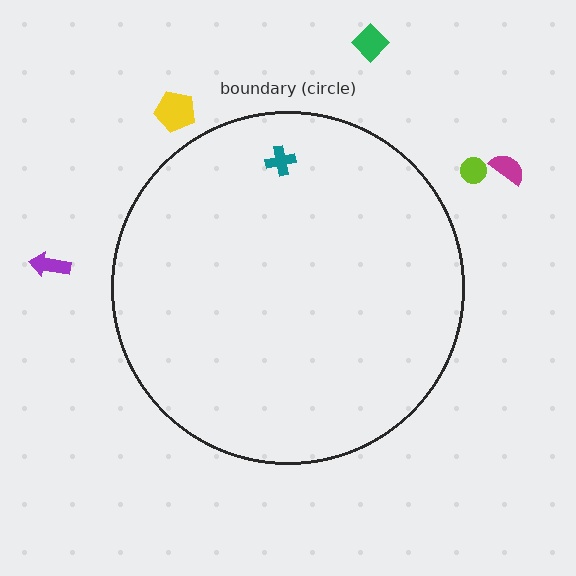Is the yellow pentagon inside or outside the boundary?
Outside.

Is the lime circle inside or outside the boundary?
Outside.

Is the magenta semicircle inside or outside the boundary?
Outside.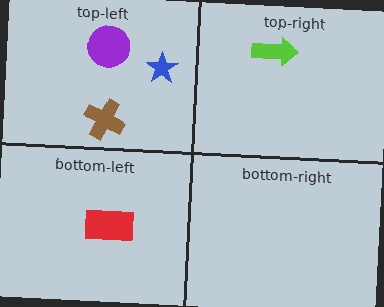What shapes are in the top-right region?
The lime arrow.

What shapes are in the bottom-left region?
The red rectangle.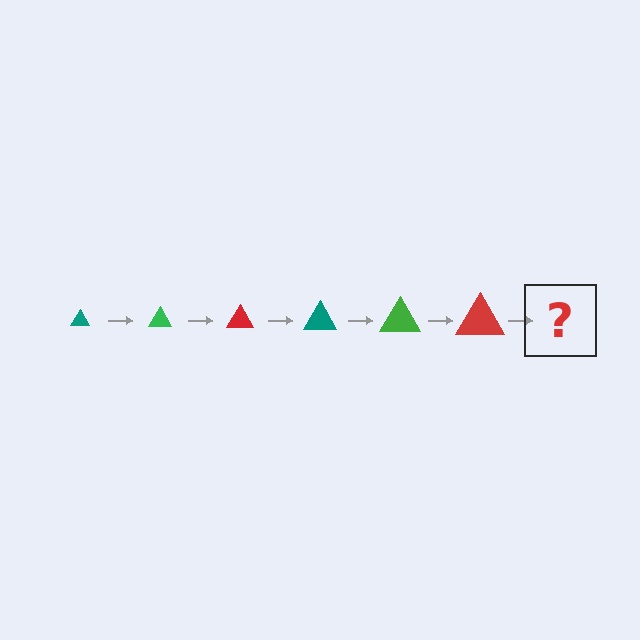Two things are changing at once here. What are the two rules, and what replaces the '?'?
The two rules are that the triangle grows larger each step and the color cycles through teal, green, and red. The '?' should be a teal triangle, larger than the previous one.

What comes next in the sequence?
The next element should be a teal triangle, larger than the previous one.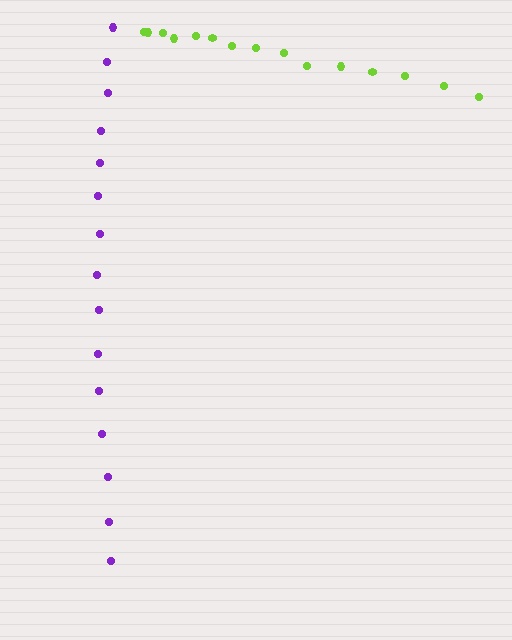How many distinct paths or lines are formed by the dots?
There are 2 distinct paths.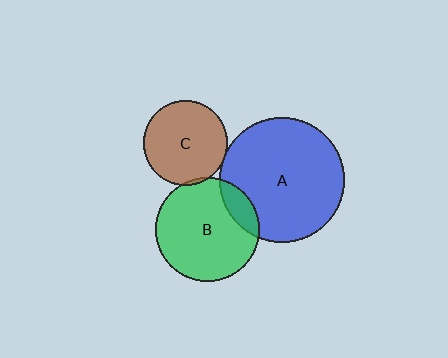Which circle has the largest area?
Circle A (blue).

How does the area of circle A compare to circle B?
Approximately 1.4 times.